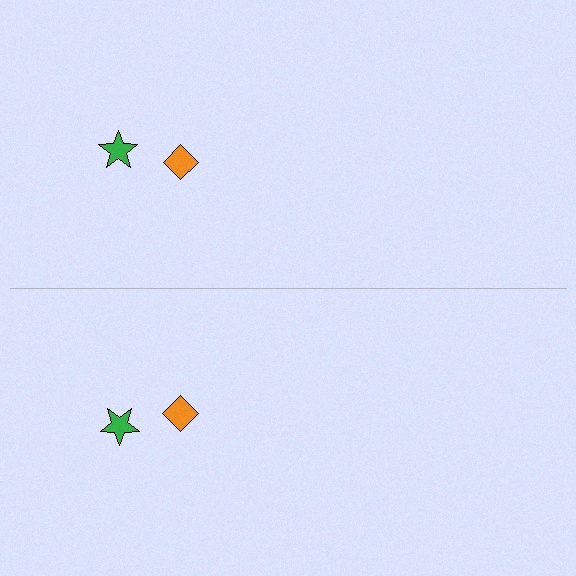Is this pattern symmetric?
Yes, this pattern has bilateral (reflection) symmetry.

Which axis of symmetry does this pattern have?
The pattern has a horizontal axis of symmetry running through the center of the image.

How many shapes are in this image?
There are 4 shapes in this image.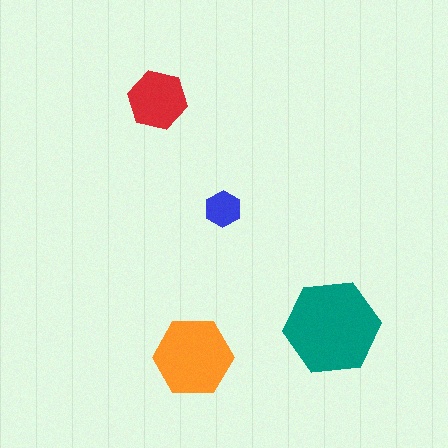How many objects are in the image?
There are 4 objects in the image.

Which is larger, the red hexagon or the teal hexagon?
The teal one.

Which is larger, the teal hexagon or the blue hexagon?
The teal one.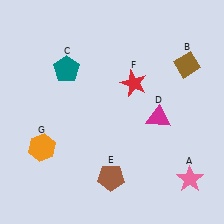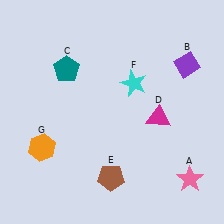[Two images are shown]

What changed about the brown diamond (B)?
In Image 1, B is brown. In Image 2, it changed to purple.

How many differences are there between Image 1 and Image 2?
There are 2 differences between the two images.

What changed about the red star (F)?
In Image 1, F is red. In Image 2, it changed to cyan.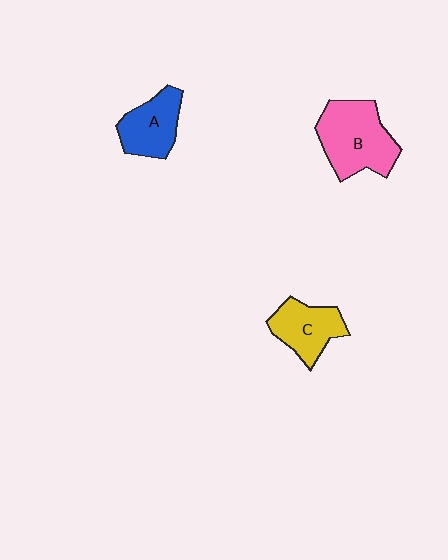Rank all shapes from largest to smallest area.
From largest to smallest: B (pink), C (yellow), A (blue).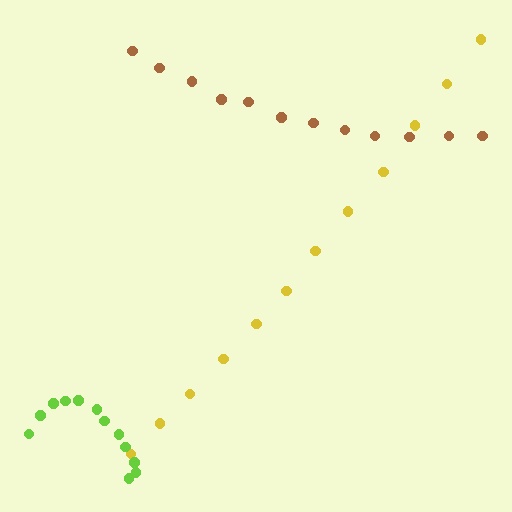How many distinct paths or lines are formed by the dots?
There are 3 distinct paths.